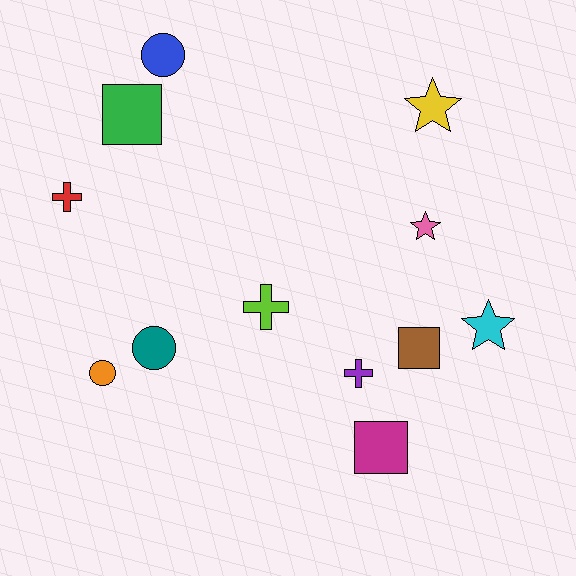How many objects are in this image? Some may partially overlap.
There are 12 objects.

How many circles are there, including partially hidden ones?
There are 3 circles.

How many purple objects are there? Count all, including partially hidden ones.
There is 1 purple object.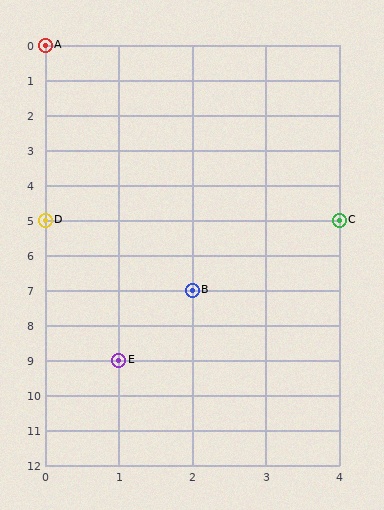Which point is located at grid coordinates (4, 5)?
Point C is at (4, 5).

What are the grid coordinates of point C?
Point C is at grid coordinates (4, 5).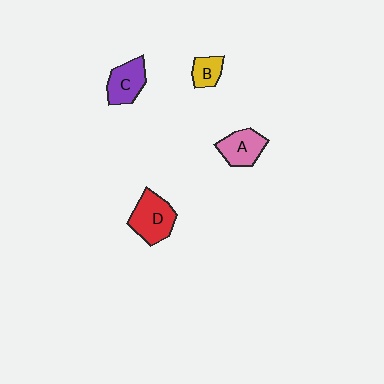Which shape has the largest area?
Shape D (red).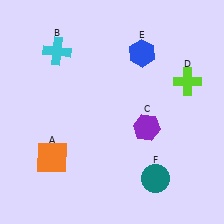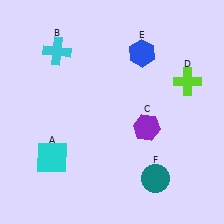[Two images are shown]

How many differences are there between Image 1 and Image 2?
There is 1 difference between the two images.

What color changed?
The square (A) changed from orange in Image 1 to cyan in Image 2.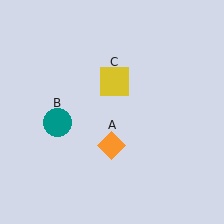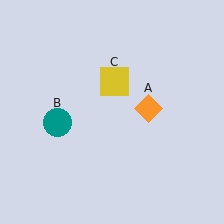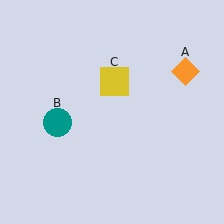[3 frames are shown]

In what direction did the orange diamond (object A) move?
The orange diamond (object A) moved up and to the right.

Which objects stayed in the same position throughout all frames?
Teal circle (object B) and yellow square (object C) remained stationary.